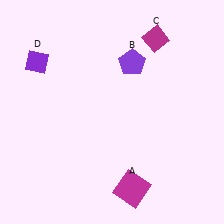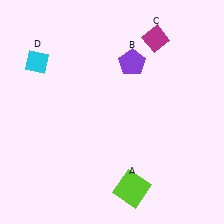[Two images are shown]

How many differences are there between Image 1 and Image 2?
There are 2 differences between the two images.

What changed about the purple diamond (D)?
In Image 1, D is purple. In Image 2, it changed to cyan.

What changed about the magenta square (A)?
In Image 1, A is magenta. In Image 2, it changed to lime.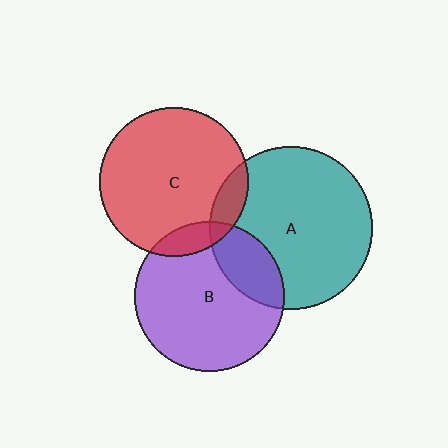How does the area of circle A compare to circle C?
Approximately 1.2 times.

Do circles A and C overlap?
Yes.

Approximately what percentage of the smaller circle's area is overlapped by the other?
Approximately 10%.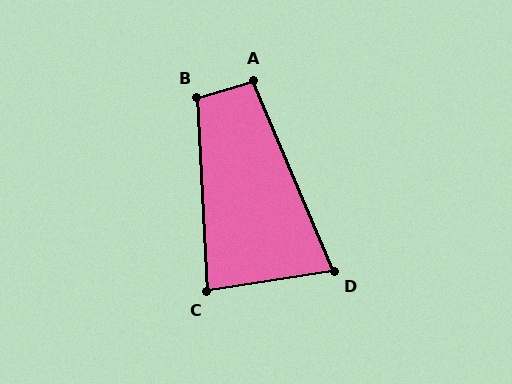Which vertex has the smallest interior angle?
D, at approximately 76 degrees.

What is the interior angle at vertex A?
Approximately 96 degrees (obtuse).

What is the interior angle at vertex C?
Approximately 84 degrees (acute).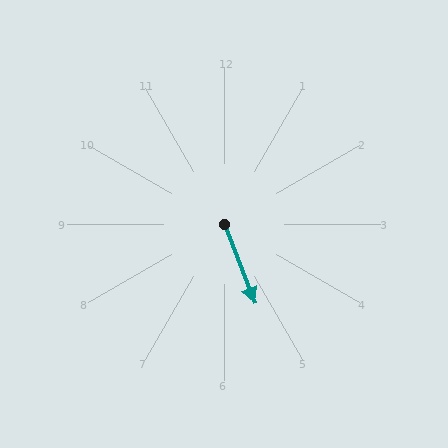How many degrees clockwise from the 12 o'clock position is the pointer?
Approximately 159 degrees.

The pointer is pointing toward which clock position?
Roughly 5 o'clock.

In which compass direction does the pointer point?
South.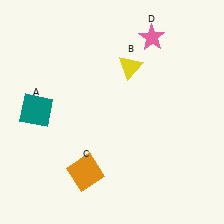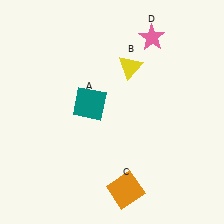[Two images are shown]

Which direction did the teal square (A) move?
The teal square (A) moved right.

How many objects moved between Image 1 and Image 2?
2 objects moved between the two images.